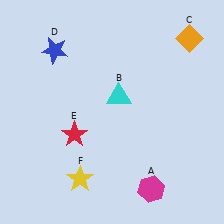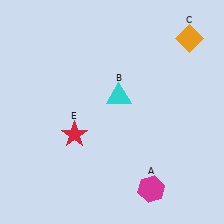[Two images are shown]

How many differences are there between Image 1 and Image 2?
There are 2 differences between the two images.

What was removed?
The yellow star (F), the blue star (D) were removed in Image 2.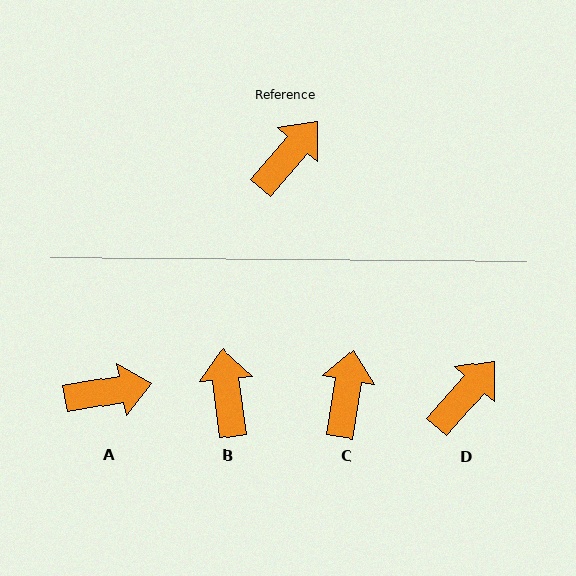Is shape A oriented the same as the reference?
No, it is off by about 39 degrees.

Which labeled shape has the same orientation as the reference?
D.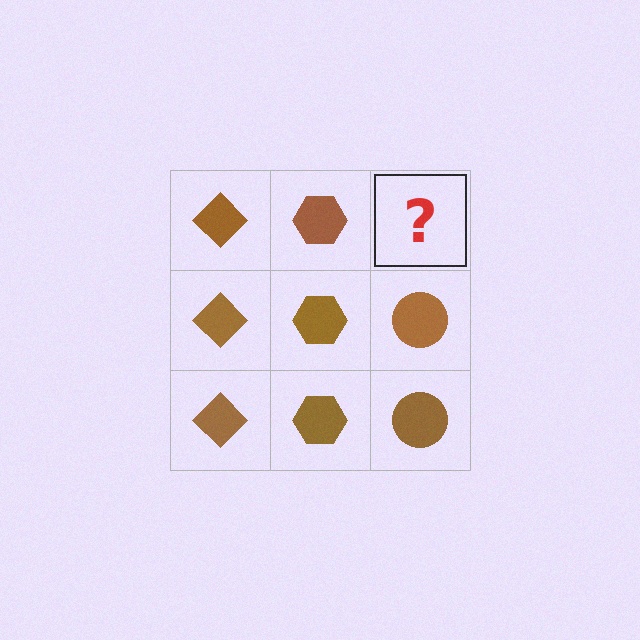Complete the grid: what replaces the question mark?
The question mark should be replaced with a brown circle.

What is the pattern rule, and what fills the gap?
The rule is that each column has a consistent shape. The gap should be filled with a brown circle.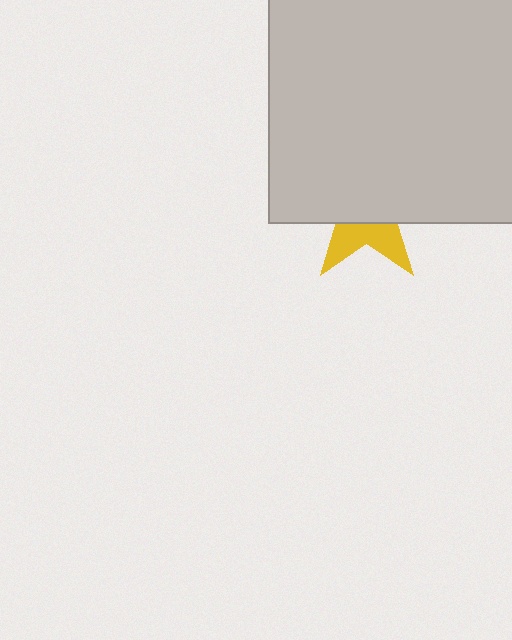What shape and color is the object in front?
The object in front is a light gray rectangle.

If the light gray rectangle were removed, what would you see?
You would see the complete yellow star.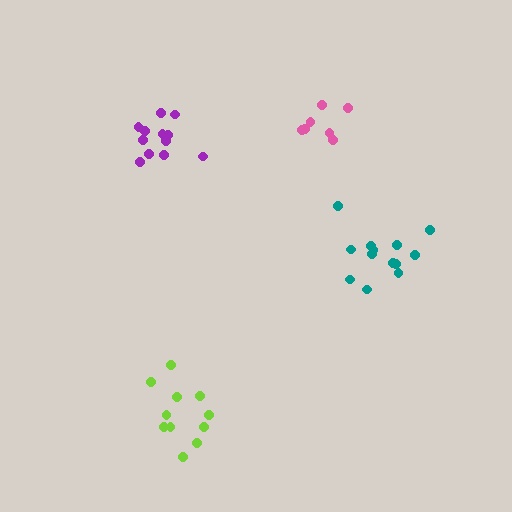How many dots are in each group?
Group 1: 13 dots, Group 2: 7 dots, Group 3: 11 dots, Group 4: 12 dots (43 total).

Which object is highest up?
The pink cluster is topmost.